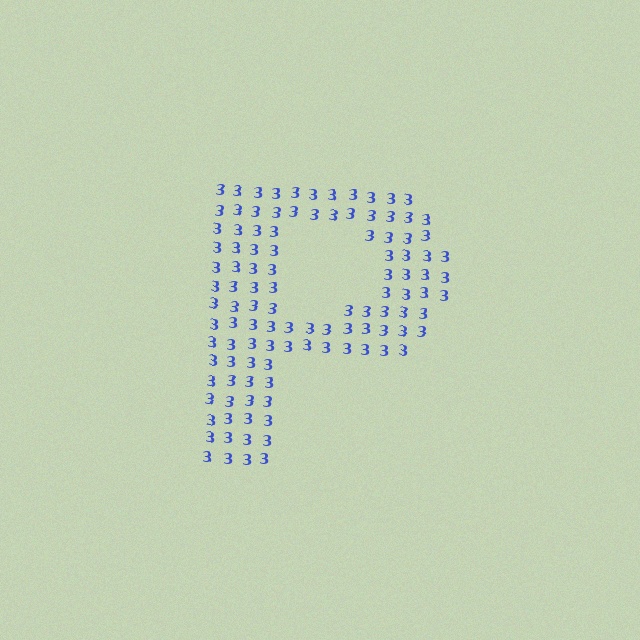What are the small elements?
The small elements are digit 3's.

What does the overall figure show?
The overall figure shows the letter P.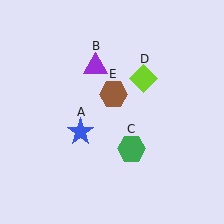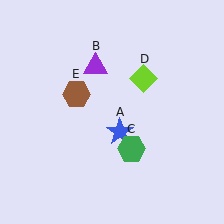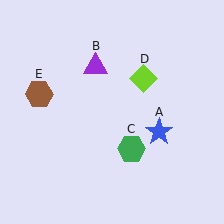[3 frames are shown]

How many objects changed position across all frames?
2 objects changed position: blue star (object A), brown hexagon (object E).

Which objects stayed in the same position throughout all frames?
Purple triangle (object B) and green hexagon (object C) and lime diamond (object D) remained stationary.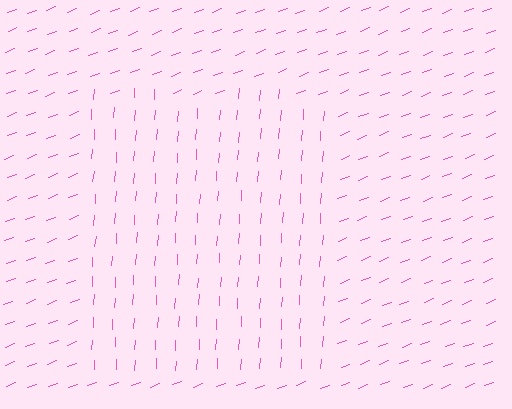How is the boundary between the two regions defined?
The boundary is defined purely by a change in line orientation (approximately 65 degrees difference). All lines are the same color and thickness.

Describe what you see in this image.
The image is filled with small pink line segments. A rectangle region in the image has lines oriented differently from the surrounding lines, creating a visible texture boundary.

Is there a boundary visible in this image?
Yes, there is a texture boundary formed by a change in line orientation.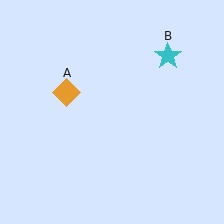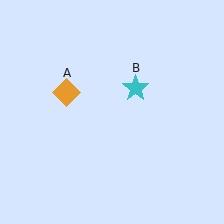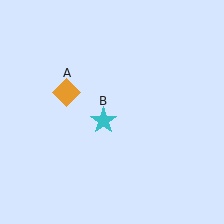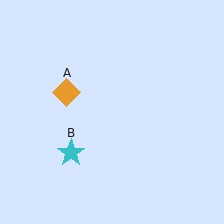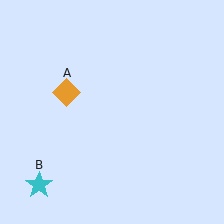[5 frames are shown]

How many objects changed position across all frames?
1 object changed position: cyan star (object B).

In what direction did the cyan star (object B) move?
The cyan star (object B) moved down and to the left.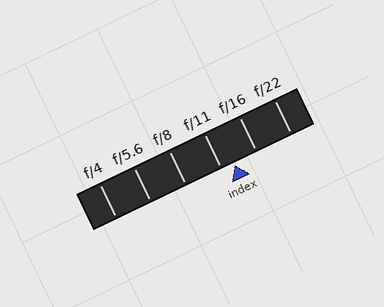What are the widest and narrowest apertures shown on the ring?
The widest aperture shown is f/4 and the narrowest is f/22.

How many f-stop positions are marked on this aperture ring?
There are 6 f-stop positions marked.